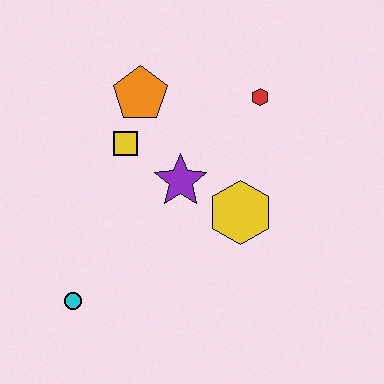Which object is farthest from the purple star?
The cyan circle is farthest from the purple star.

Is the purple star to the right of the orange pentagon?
Yes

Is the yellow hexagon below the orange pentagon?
Yes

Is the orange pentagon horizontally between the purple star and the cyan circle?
Yes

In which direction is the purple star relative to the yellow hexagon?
The purple star is to the left of the yellow hexagon.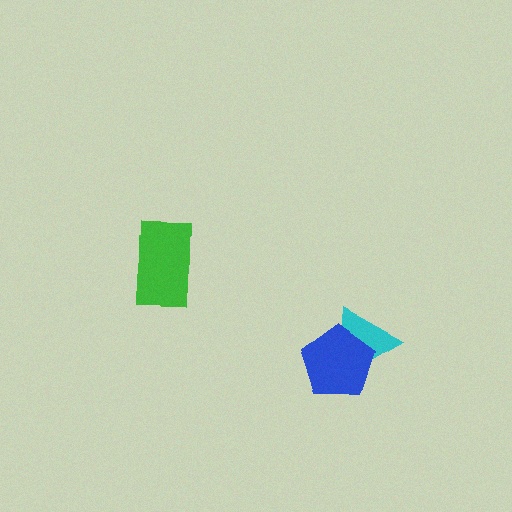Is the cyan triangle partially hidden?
Yes, it is partially covered by another shape.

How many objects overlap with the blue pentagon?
1 object overlaps with the blue pentagon.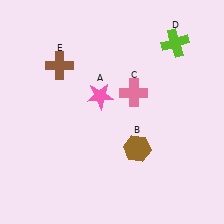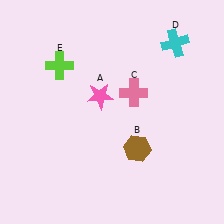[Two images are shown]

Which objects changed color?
D changed from lime to cyan. E changed from brown to lime.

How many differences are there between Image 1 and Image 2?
There are 2 differences between the two images.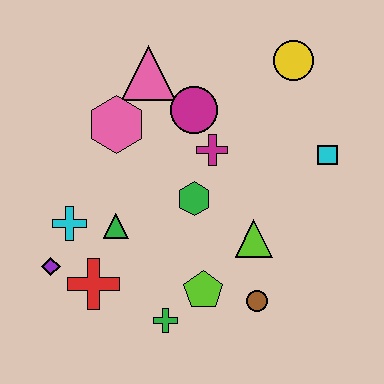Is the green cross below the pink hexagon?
Yes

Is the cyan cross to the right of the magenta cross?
No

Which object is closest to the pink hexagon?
The pink triangle is closest to the pink hexagon.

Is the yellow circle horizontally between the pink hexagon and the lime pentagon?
No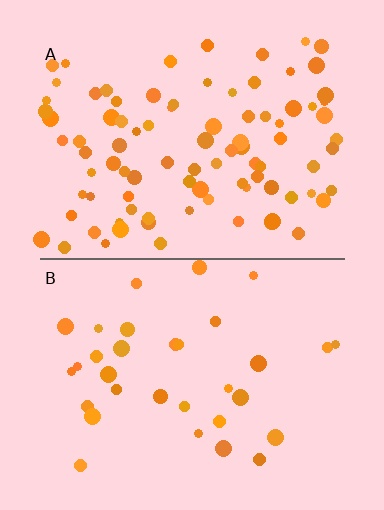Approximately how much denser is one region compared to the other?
Approximately 2.8× — region A over region B.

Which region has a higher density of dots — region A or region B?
A (the top).